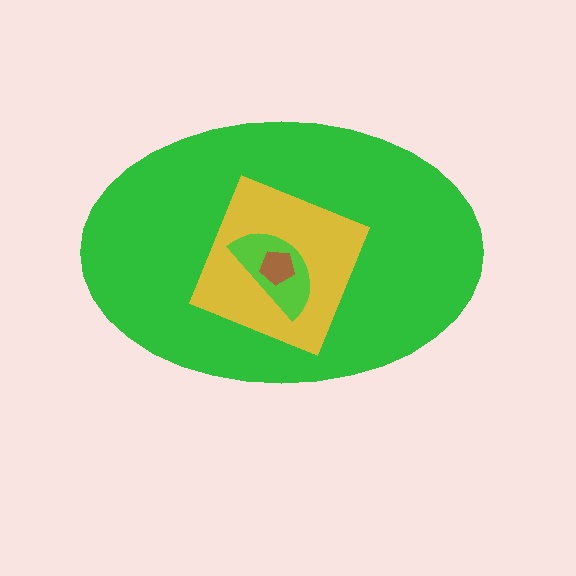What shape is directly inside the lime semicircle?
The brown pentagon.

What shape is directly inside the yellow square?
The lime semicircle.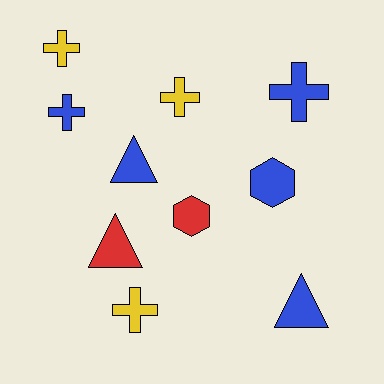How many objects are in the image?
There are 10 objects.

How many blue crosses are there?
There are 2 blue crosses.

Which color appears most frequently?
Blue, with 5 objects.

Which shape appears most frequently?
Cross, with 5 objects.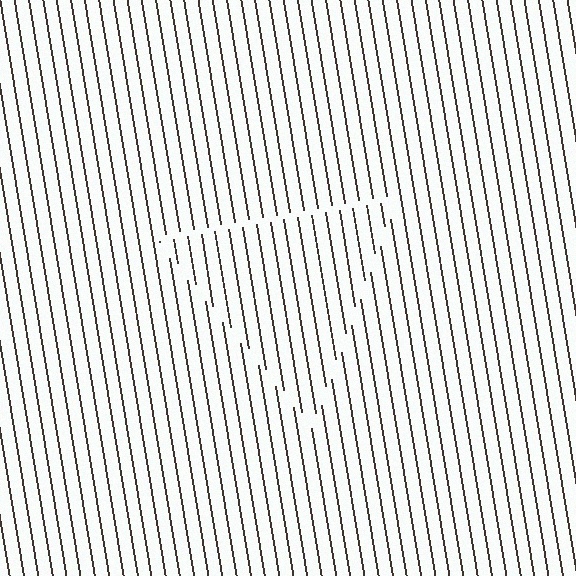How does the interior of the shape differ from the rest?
The interior of the shape contains the same grating, shifted by half a period — the contour is defined by the phase discontinuity where line-ends from the inner and outer gratings abut.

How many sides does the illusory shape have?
3 sides — the line-ends trace a triangle.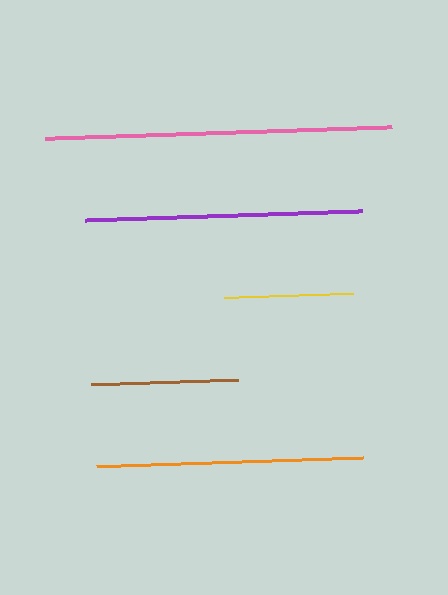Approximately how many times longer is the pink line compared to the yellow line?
The pink line is approximately 2.7 times the length of the yellow line.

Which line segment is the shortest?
The yellow line is the shortest at approximately 130 pixels.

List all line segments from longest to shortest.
From longest to shortest: pink, purple, orange, brown, yellow.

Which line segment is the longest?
The pink line is the longest at approximately 347 pixels.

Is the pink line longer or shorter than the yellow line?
The pink line is longer than the yellow line.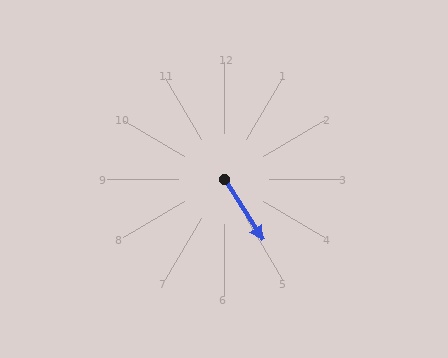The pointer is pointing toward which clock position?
Roughly 5 o'clock.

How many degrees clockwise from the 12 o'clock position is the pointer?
Approximately 148 degrees.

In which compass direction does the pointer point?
Southeast.